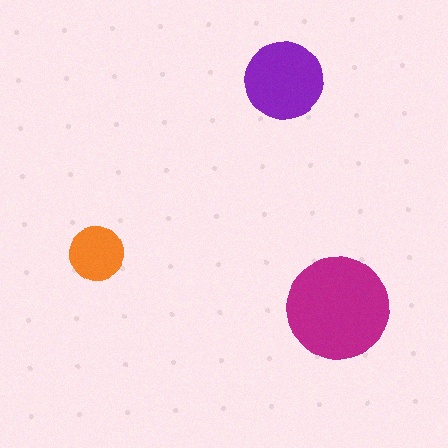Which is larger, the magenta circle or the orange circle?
The magenta one.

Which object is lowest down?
The magenta circle is bottommost.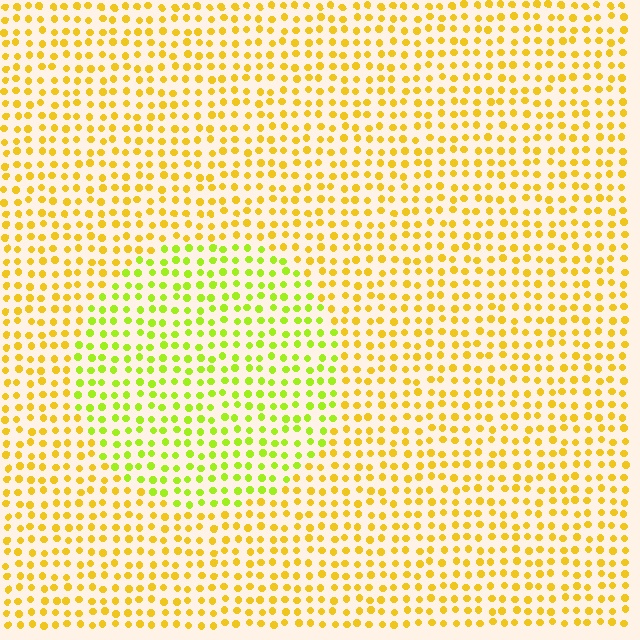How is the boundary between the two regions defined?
The boundary is defined purely by a slight shift in hue (about 35 degrees). Spacing, size, and orientation are identical on both sides.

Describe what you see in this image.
The image is filled with small yellow elements in a uniform arrangement. A circle-shaped region is visible where the elements are tinted to a slightly different hue, forming a subtle color boundary.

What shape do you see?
I see a circle.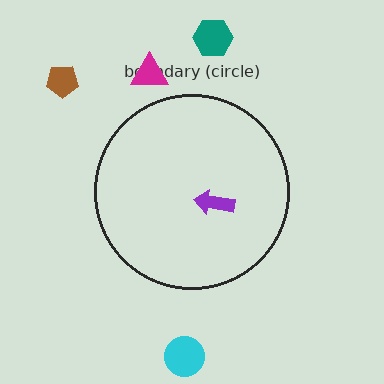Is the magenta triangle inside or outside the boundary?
Outside.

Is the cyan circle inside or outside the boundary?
Outside.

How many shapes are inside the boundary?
1 inside, 4 outside.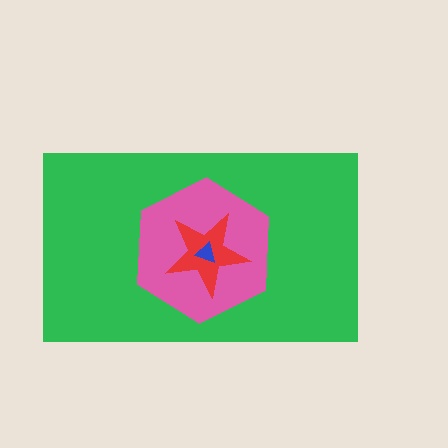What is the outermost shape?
The green rectangle.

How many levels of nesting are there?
4.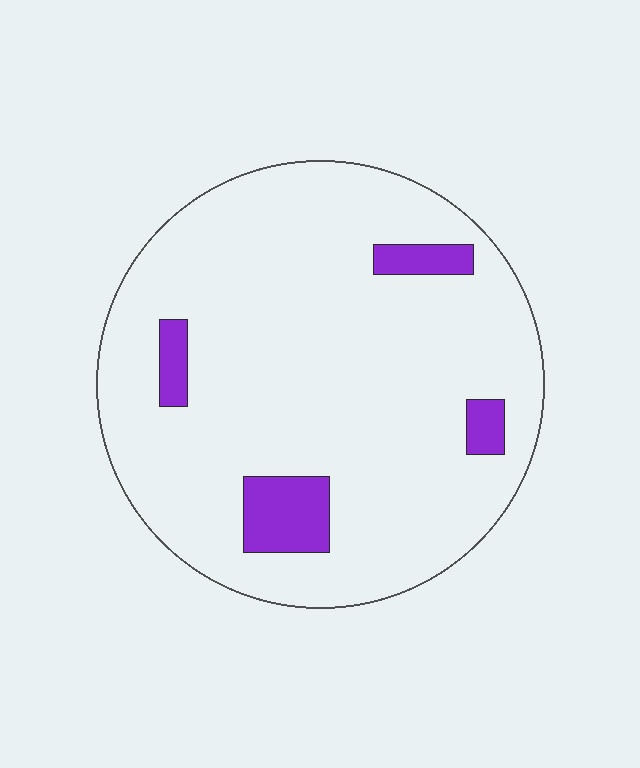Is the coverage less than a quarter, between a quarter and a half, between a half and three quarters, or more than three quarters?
Less than a quarter.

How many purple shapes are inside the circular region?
4.